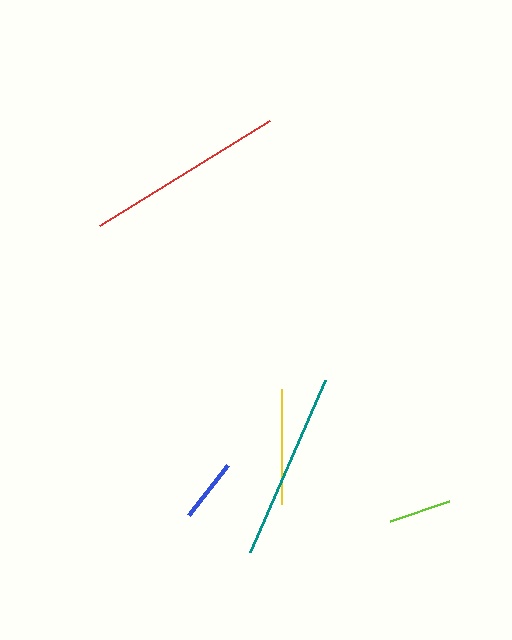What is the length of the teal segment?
The teal segment is approximately 188 pixels long.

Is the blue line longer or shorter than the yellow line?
The yellow line is longer than the blue line.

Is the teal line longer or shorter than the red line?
The red line is longer than the teal line.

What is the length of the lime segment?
The lime segment is approximately 62 pixels long.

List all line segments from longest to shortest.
From longest to shortest: red, teal, yellow, blue, lime.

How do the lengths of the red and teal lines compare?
The red and teal lines are approximately the same length.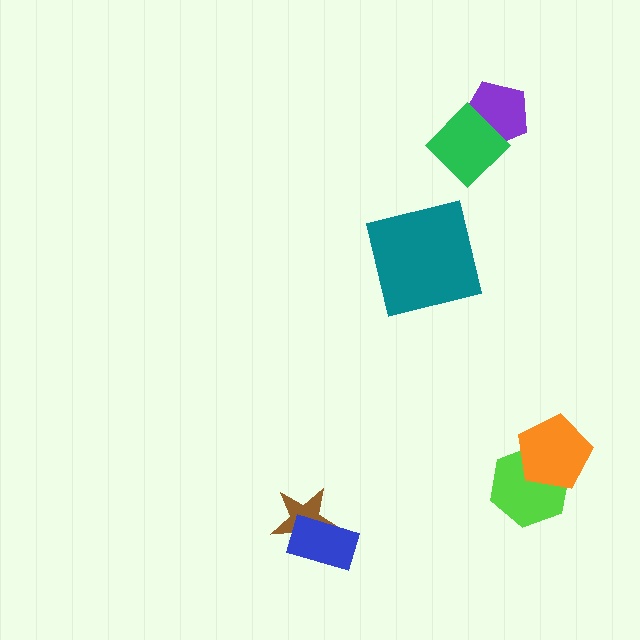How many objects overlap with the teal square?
0 objects overlap with the teal square.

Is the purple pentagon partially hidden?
Yes, it is partially covered by another shape.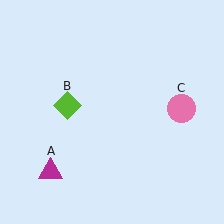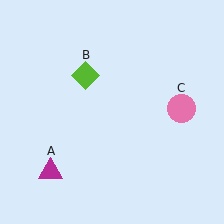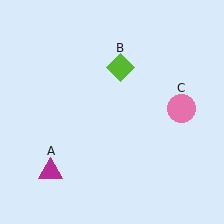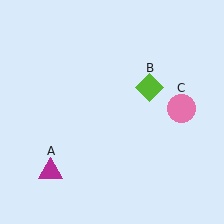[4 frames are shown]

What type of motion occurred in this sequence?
The lime diamond (object B) rotated clockwise around the center of the scene.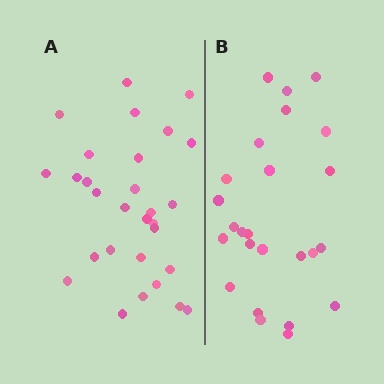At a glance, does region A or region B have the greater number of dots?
Region A (the left region) has more dots.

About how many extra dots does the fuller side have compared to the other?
Region A has about 4 more dots than region B.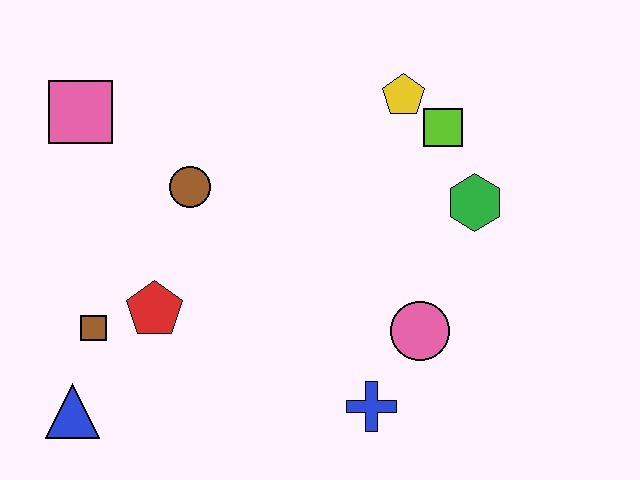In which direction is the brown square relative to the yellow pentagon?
The brown square is to the left of the yellow pentagon.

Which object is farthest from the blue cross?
The pink square is farthest from the blue cross.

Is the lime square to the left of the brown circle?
No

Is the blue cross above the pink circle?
No